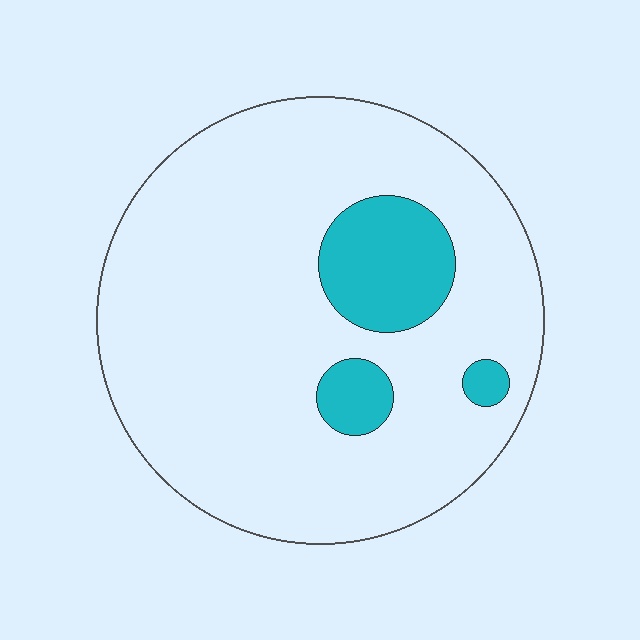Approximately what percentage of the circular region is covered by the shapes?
Approximately 15%.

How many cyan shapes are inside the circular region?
3.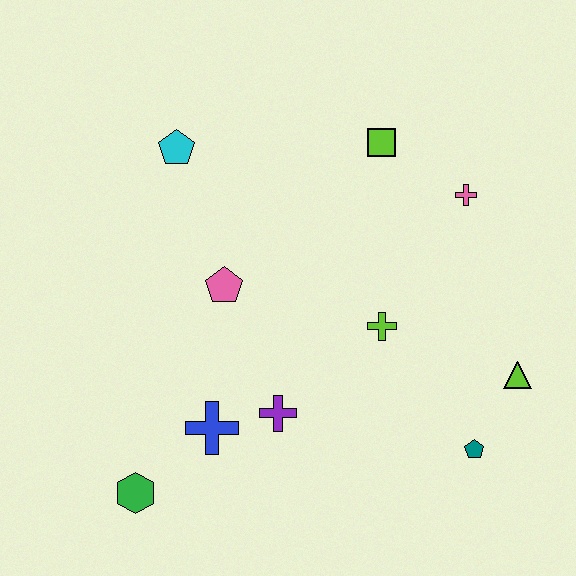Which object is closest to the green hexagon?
The blue cross is closest to the green hexagon.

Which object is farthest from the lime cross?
The green hexagon is farthest from the lime cross.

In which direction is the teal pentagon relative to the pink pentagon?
The teal pentagon is to the right of the pink pentagon.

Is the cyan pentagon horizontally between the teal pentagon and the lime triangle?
No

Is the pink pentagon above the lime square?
No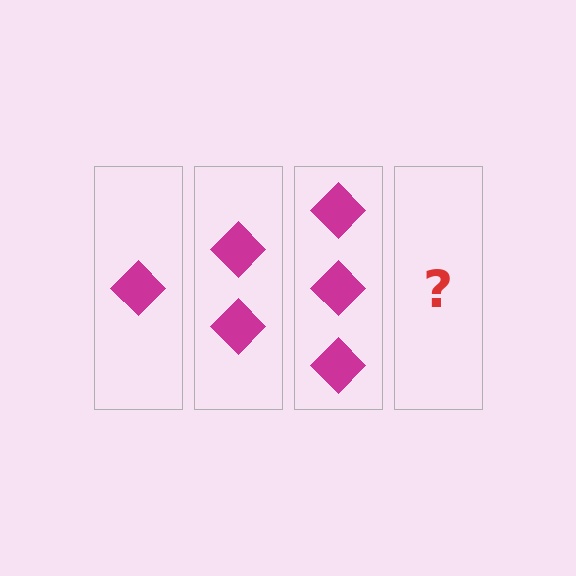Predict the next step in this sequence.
The next step is 4 diamonds.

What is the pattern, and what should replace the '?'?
The pattern is that each step adds one more diamond. The '?' should be 4 diamonds.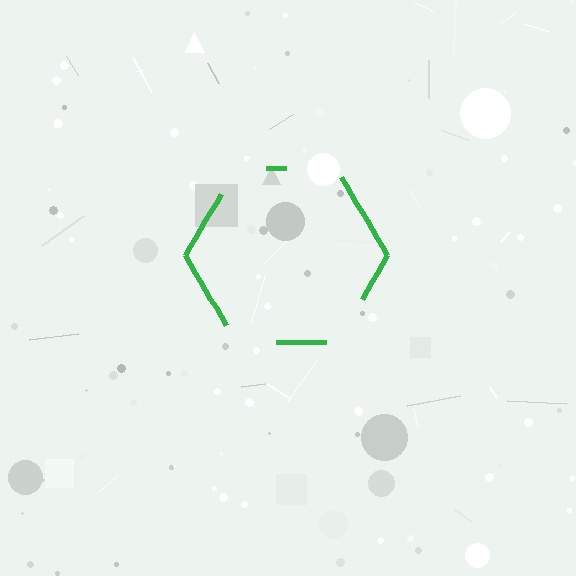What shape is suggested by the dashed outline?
The dashed outline suggests a hexagon.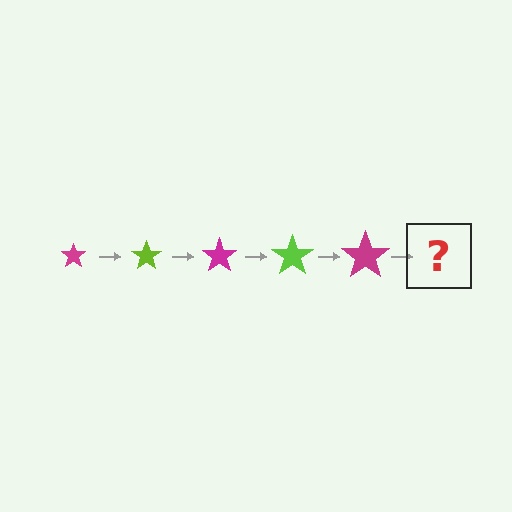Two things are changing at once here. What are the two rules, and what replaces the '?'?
The two rules are that the star grows larger each step and the color cycles through magenta and lime. The '?' should be a lime star, larger than the previous one.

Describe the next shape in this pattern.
It should be a lime star, larger than the previous one.